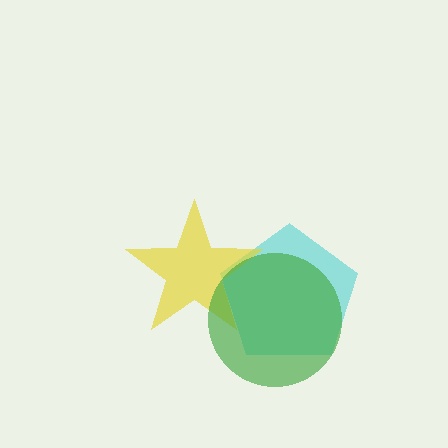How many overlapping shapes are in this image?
There are 3 overlapping shapes in the image.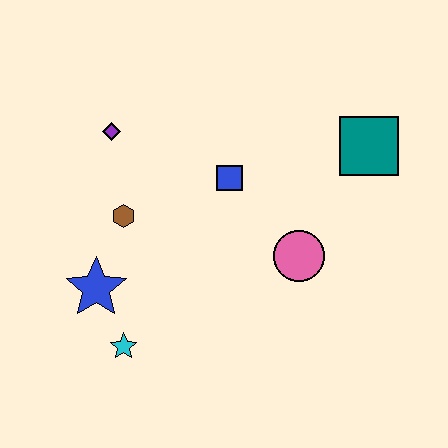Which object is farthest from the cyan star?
The teal square is farthest from the cyan star.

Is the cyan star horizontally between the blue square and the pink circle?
No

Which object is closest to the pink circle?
The blue square is closest to the pink circle.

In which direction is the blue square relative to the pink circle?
The blue square is above the pink circle.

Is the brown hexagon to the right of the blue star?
Yes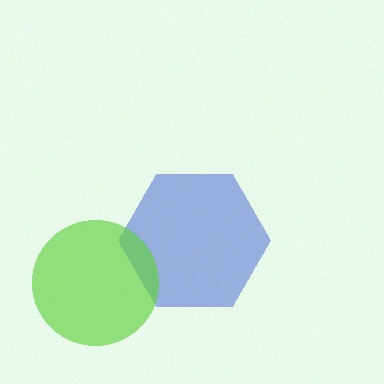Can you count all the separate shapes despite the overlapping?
Yes, there are 2 separate shapes.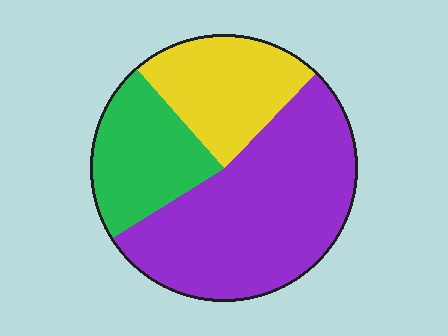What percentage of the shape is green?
Green covers about 25% of the shape.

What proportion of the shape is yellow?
Yellow takes up about one quarter (1/4) of the shape.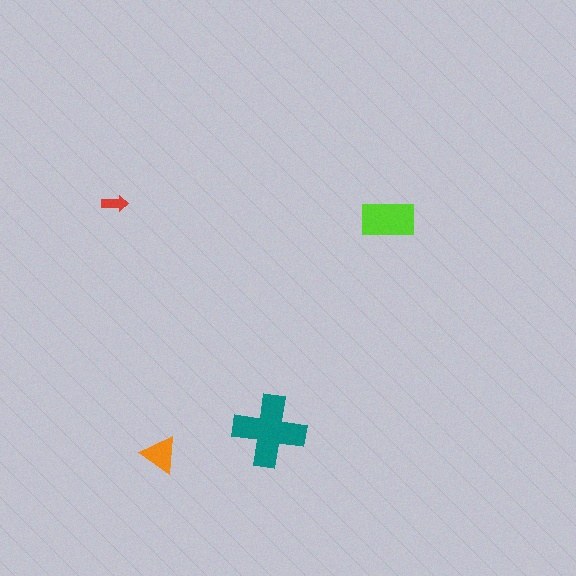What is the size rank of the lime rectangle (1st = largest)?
2nd.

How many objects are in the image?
There are 4 objects in the image.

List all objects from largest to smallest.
The teal cross, the lime rectangle, the orange triangle, the red arrow.